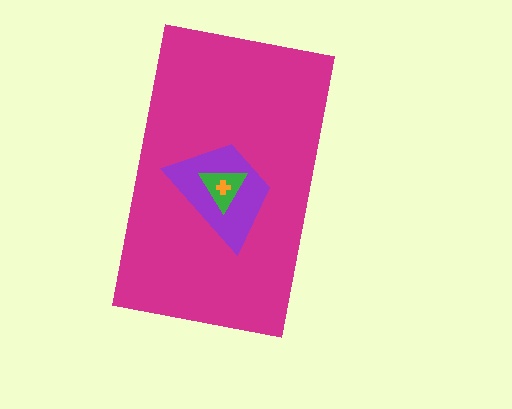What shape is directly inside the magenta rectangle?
The purple trapezoid.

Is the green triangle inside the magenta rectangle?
Yes.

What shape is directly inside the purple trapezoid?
The green triangle.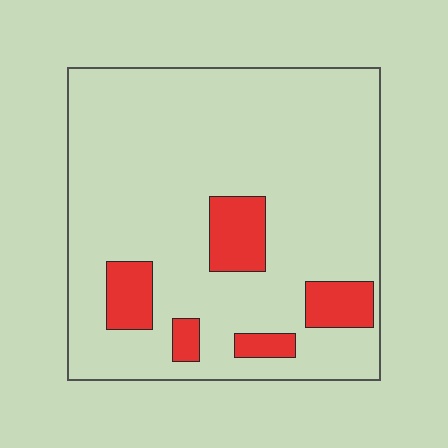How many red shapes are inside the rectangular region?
5.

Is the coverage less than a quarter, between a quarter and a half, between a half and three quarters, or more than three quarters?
Less than a quarter.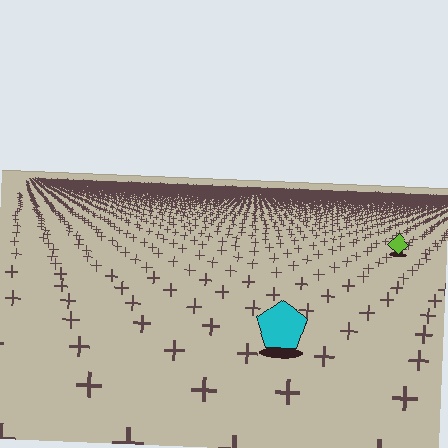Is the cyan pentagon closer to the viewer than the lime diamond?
Yes. The cyan pentagon is closer — you can tell from the texture gradient: the ground texture is coarser near it.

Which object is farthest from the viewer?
The lime diamond is farthest from the viewer. It appears smaller and the ground texture around it is denser.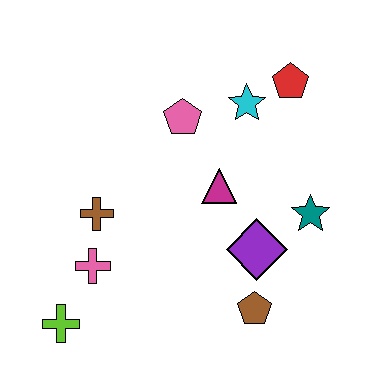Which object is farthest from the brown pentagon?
The red pentagon is farthest from the brown pentagon.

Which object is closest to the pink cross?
The brown cross is closest to the pink cross.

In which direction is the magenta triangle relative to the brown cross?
The magenta triangle is to the right of the brown cross.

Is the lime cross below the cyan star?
Yes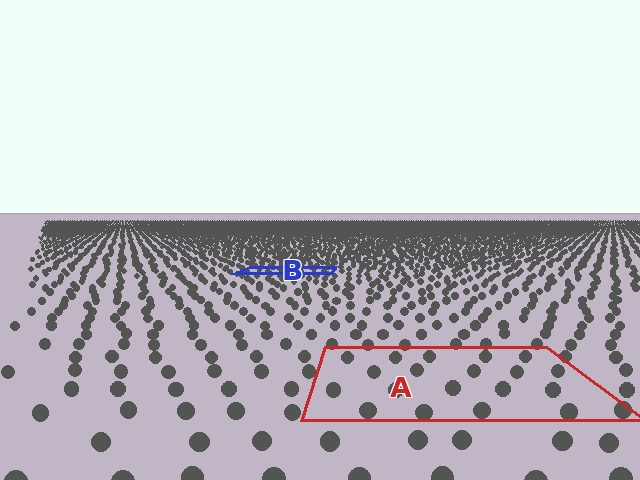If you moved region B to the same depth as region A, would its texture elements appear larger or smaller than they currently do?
They would appear larger. At a closer depth, the same texture elements are projected at a bigger on-screen size.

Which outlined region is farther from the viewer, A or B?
Region B is farther from the viewer — the texture elements inside it appear smaller and more densely packed.